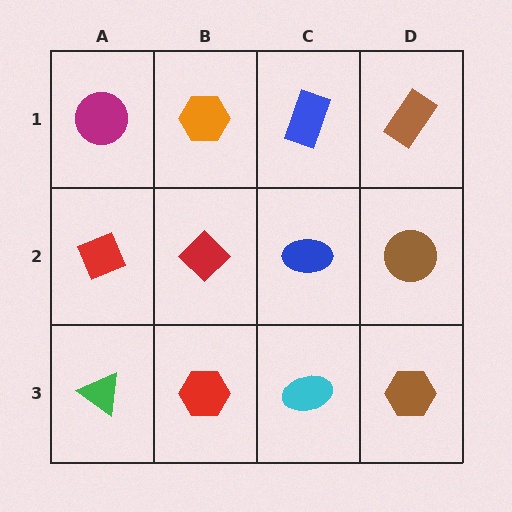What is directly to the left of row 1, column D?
A blue rectangle.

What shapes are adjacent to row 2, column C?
A blue rectangle (row 1, column C), a cyan ellipse (row 3, column C), a red diamond (row 2, column B), a brown circle (row 2, column D).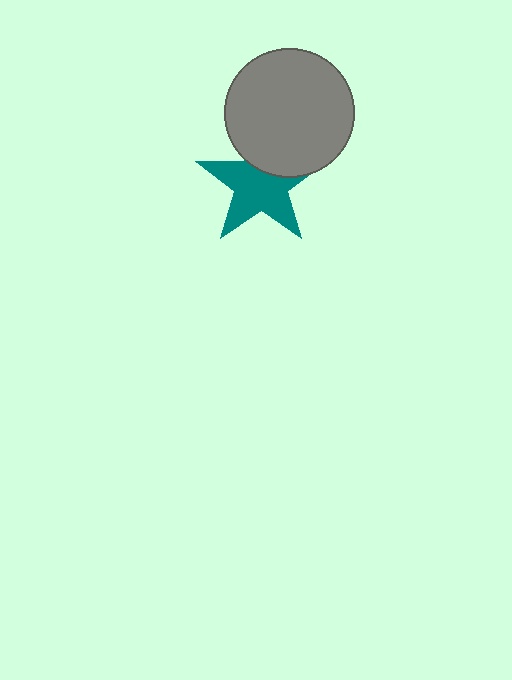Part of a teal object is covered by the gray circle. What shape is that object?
It is a star.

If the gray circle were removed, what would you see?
You would see the complete teal star.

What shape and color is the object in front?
The object in front is a gray circle.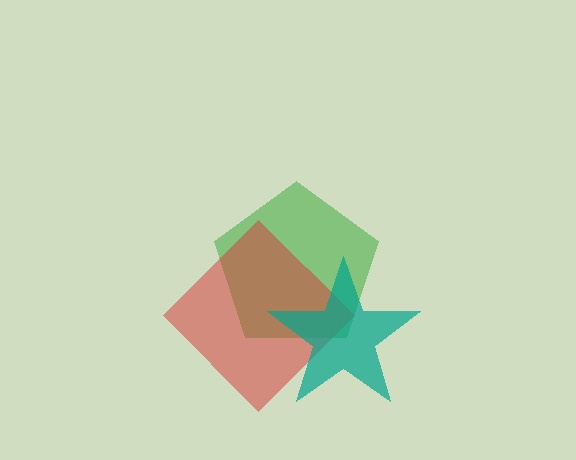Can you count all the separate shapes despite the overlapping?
Yes, there are 3 separate shapes.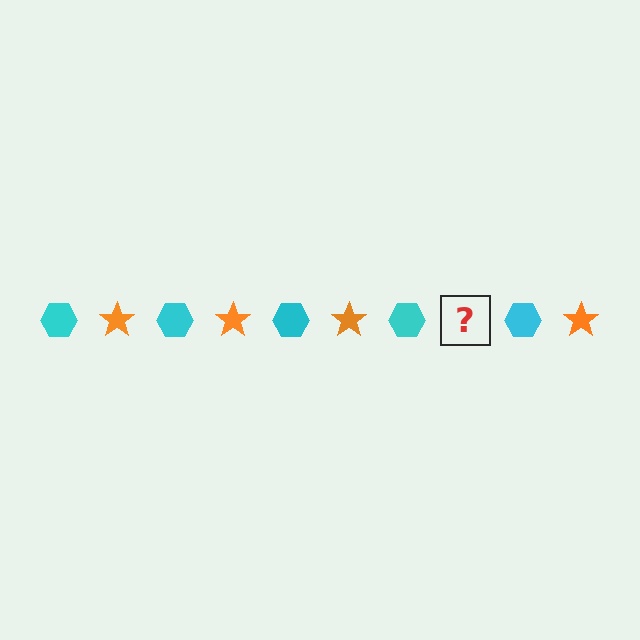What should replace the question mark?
The question mark should be replaced with an orange star.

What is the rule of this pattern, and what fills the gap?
The rule is that the pattern alternates between cyan hexagon and orange star. The gap should be filled with an orange star.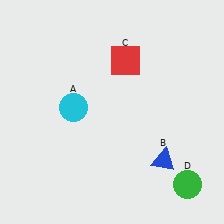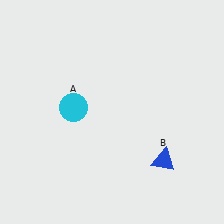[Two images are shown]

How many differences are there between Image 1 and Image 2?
There are 2 differences between the two images.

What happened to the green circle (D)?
The green circle (D) was removed in Image 2. It was in the bottom-right area of Image 1.